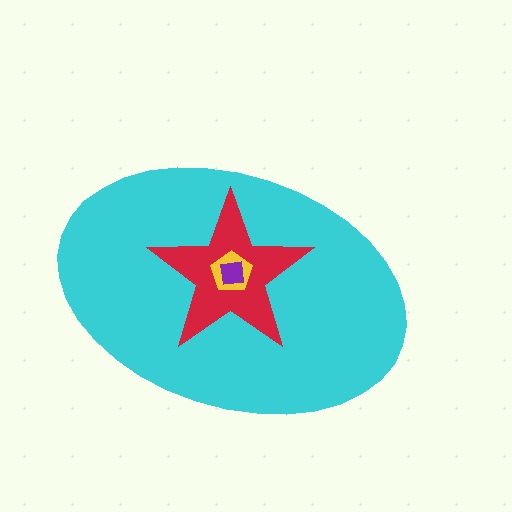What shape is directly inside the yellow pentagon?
The purple square.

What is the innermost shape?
The purple square.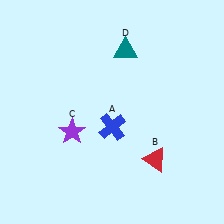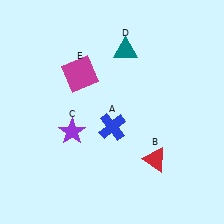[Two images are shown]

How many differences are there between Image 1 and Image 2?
There is 1 difference between the two images.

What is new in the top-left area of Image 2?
A magenta square (E) was added in the top-left area of Image 2.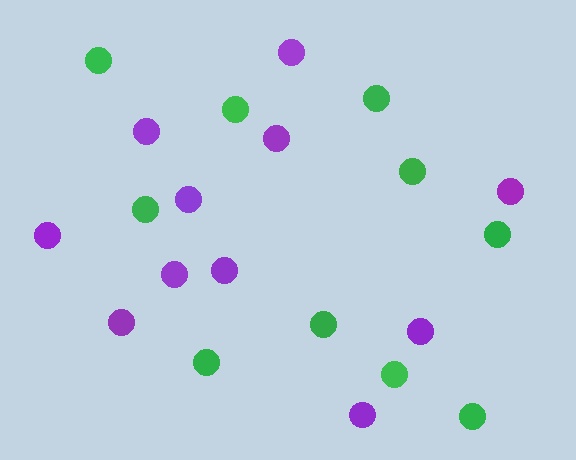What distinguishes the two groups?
There are 2 groups: one group of purple circles (11) and one group of green circles (10).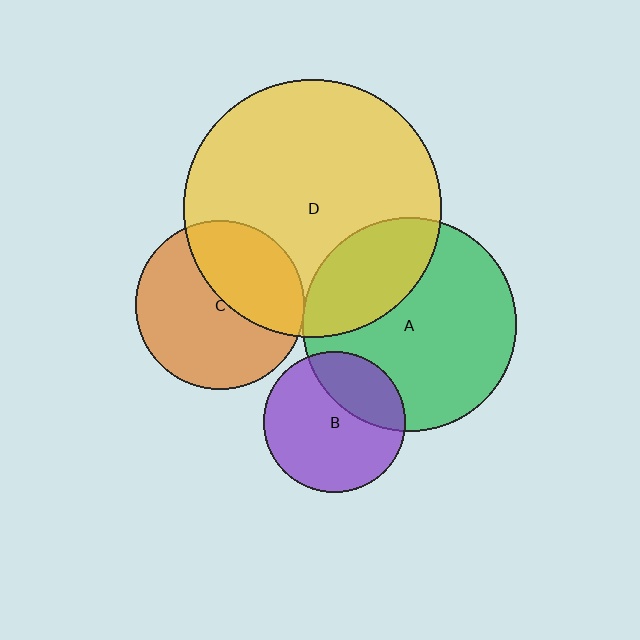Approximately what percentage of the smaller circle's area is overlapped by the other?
Approximately 5%.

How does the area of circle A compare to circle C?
Approximately 1.6 times.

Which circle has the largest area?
Circle D (yellow).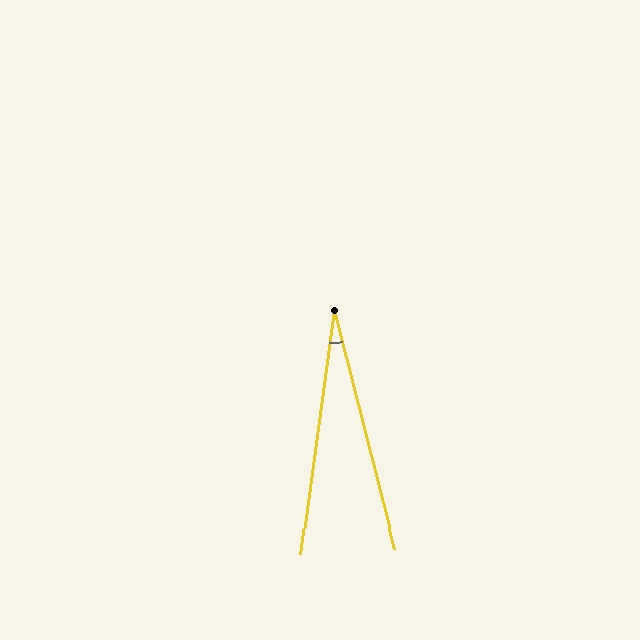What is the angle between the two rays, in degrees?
Approximately 22 degrees.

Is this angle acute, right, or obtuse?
It is acute.